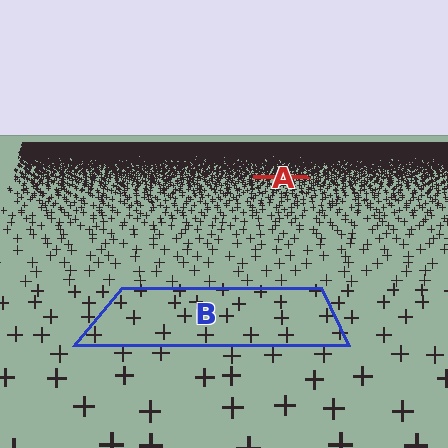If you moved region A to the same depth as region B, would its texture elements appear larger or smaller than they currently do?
They would appear larger. At a closer depth, the same texture elements are projected at a bigger on-screen size.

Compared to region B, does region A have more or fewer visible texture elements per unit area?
Region A has more texture elements per unit area — they are packed more densely because it is farther away.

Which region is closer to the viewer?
Region B is closer. The texture elements there are larger and more spread out.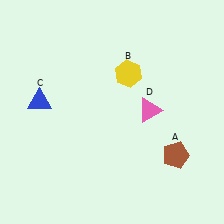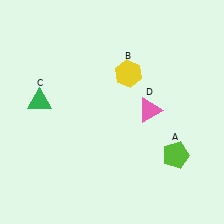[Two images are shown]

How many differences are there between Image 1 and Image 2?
There are 2 differences between the two images.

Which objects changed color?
A changed from brown to lime. C changed from blue to green.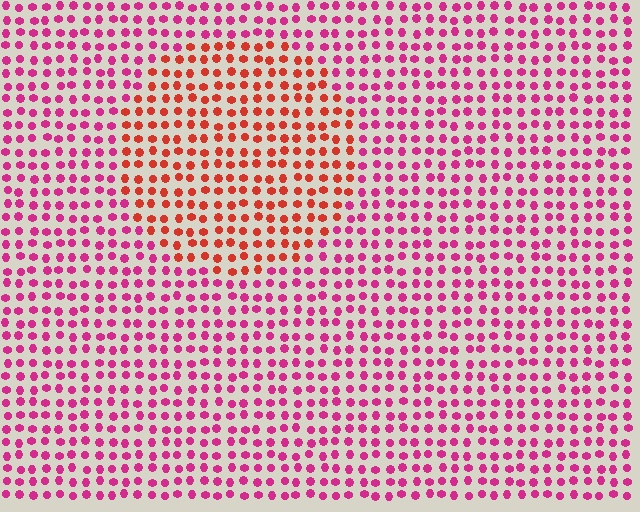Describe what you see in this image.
The image is filled with small magenta elements in a uniform arrangement. A circle-shaped region is visible where the elements are tinted to a slightly different hue, forming a subtle color boundary.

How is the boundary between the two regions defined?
The boundary is defined purely by a slight shift in hue (about 40 degrees). Spacing, size, and orientation are identical on both sides.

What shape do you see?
I see a circle.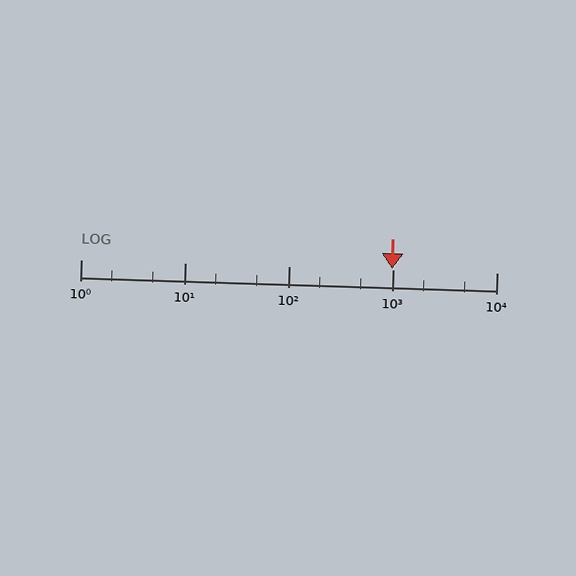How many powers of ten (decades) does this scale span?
The scale spans 4 decades, from 1 to 10000.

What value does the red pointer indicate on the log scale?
The pointer indicates approximately 980.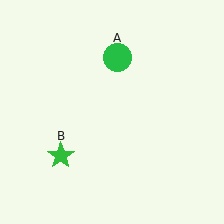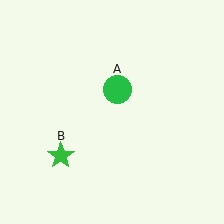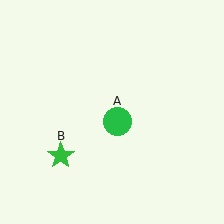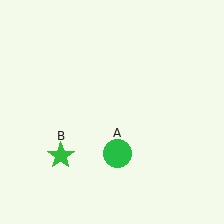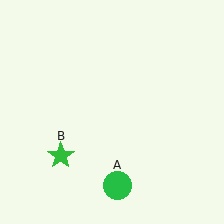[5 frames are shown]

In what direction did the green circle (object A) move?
The green circle (object A) moved down.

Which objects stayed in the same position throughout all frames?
Green star (object B) remained stationary.